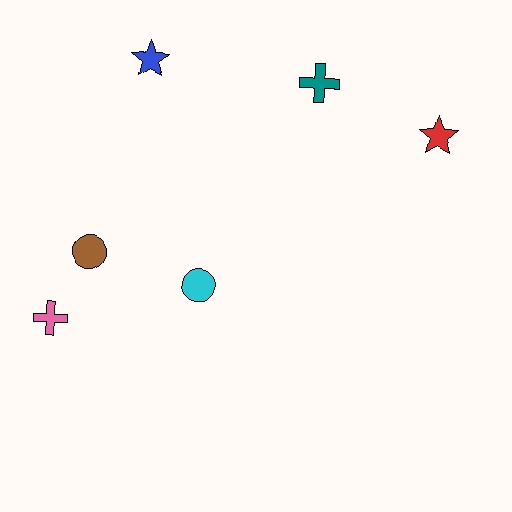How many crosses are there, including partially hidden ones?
There are 2 crosses.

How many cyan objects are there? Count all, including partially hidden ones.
There is 1 cyan object.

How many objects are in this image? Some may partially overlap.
There are 6 objects.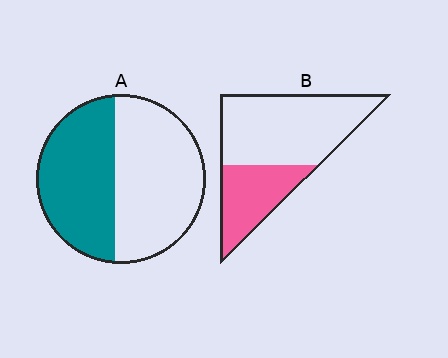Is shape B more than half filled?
No.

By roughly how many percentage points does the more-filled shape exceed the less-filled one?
By roughly 10 percentage points (A over B).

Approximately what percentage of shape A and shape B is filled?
A is approximately 45% and B is approximately 35%.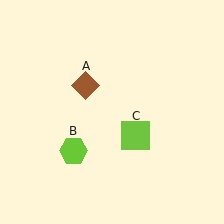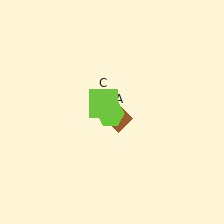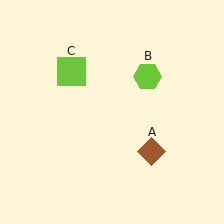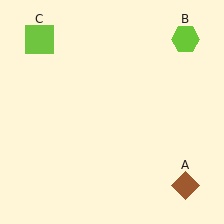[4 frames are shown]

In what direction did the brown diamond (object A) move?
The brown diamond (object A) moved down and to the right.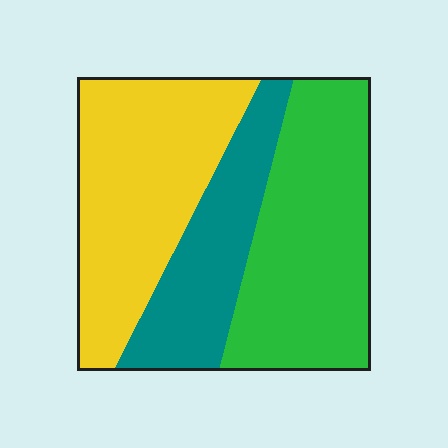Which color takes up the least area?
Teal, at roughly 25%.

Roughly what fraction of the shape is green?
Green takes up between a third and a half of the shape.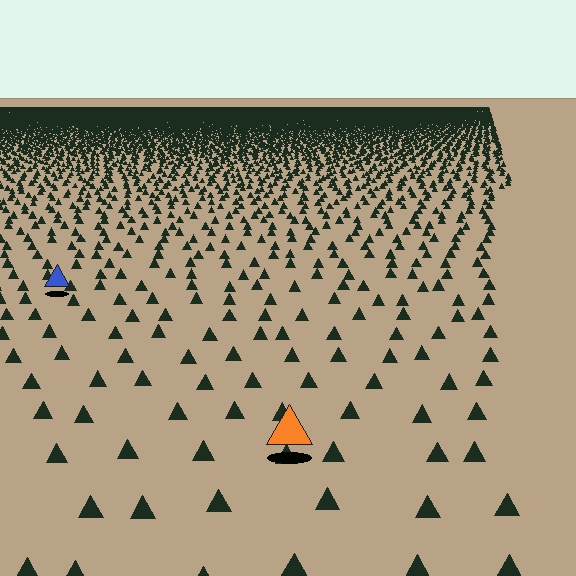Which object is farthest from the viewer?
The blue triangle is farthest from the viewer. It appears smaller and the ground texture around it is denser.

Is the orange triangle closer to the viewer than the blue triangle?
Yes. The orange triangle is closer — you can tell from the texture gradient: the ground texture is coarser near it.